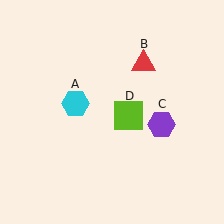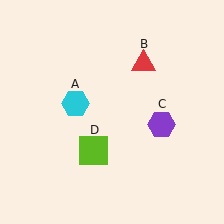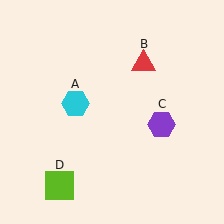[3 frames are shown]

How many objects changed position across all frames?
1 object changed position: lime square (object D).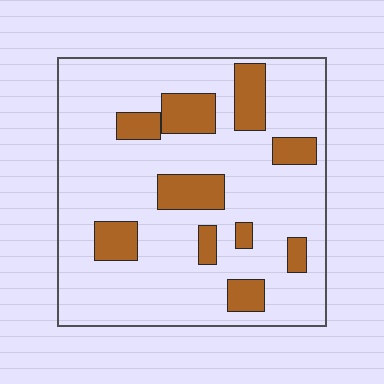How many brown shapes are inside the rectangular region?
10.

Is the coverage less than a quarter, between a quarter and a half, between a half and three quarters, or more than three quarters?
Less than a quarter.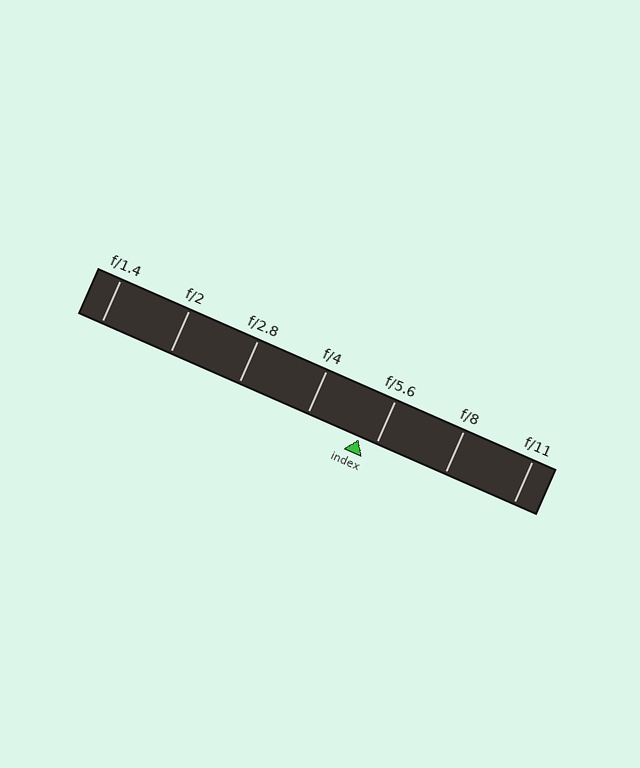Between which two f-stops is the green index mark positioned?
The index mark is between f/4 and f/5.6.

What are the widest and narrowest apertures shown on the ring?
The widest aperture shown is f/1.4 and the narrowest is f/11.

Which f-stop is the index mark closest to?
The index mark is closest to f/5.6.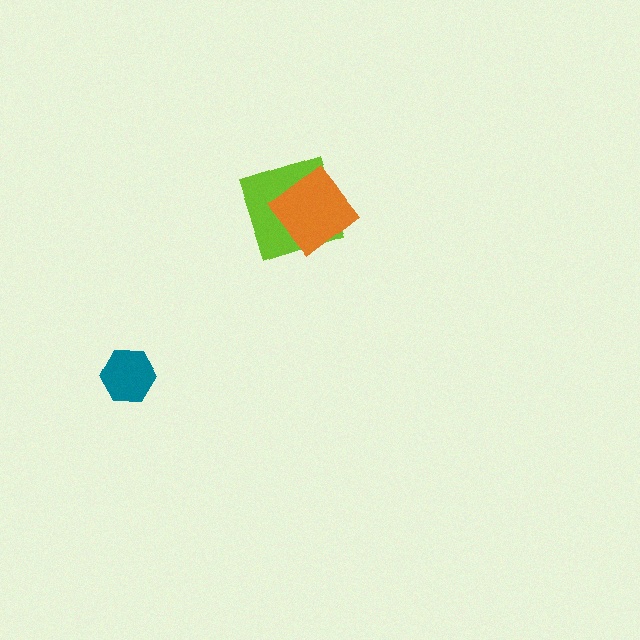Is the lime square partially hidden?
Yes, it is partially covered by another shape.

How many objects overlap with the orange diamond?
1 object overlaps with the orange diamond.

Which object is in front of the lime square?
The orange diamond is in front of the lime square.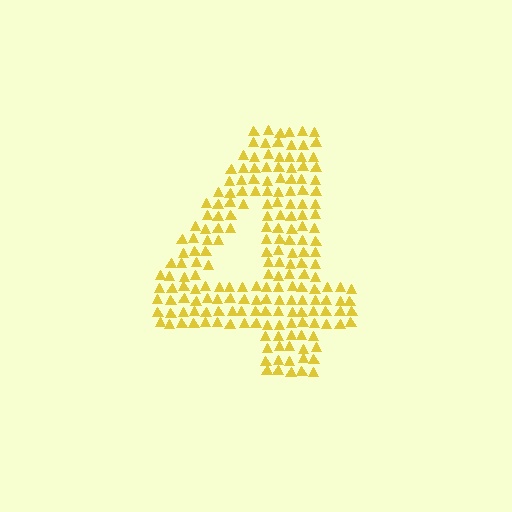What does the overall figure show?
The overall figure shows the digit 4.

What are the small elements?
The small elements are triangles.